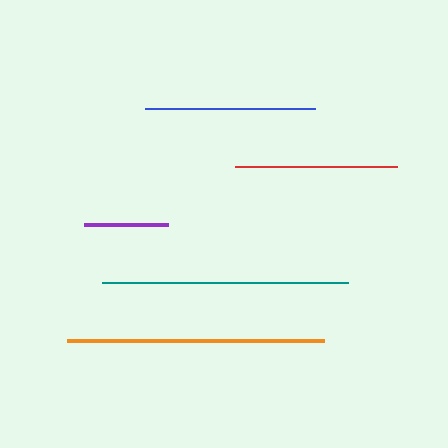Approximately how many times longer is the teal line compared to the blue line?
The teal line is approximately 1.4 times the length of the blue line.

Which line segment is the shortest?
The purple line is the shortest at approximately 84 pixels.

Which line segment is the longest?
The orange line is the longest at approximately 257 pixels.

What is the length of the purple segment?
The purple segment is approximately 84 pixels long.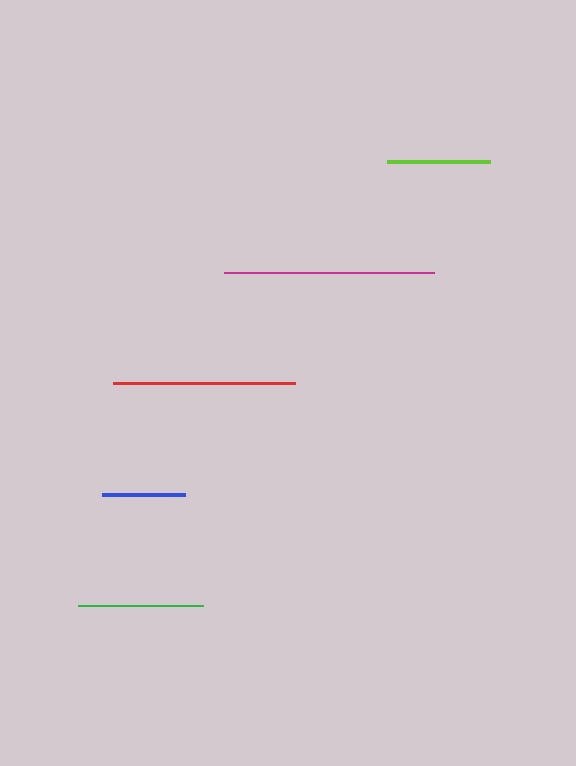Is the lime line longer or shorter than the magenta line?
The magenta line is longer than the lime line.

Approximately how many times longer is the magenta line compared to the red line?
The magenta line is approximately 1.2 times the length of the red line.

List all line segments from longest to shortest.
From longest to shortest: magenta, red, green, lime, blue.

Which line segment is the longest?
The magenta line is the longest at approximately 210 pixels.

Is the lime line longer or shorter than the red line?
The red line is longer than the lime line.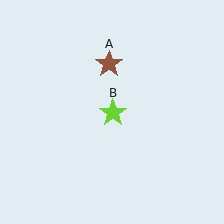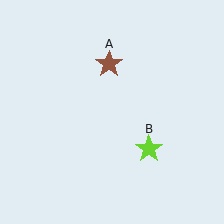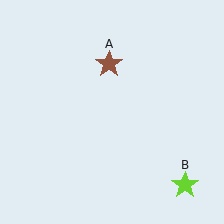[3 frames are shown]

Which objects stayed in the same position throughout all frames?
Brown star (object A) remained stationary.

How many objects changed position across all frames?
1 object changed position: lime star (object B).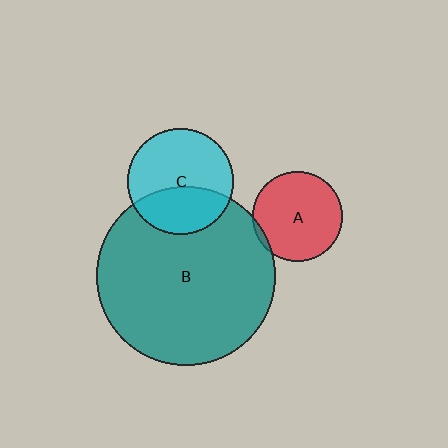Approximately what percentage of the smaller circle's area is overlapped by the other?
Approximately 40%.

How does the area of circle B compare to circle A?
Approximately 4.0 times.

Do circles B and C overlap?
Yes.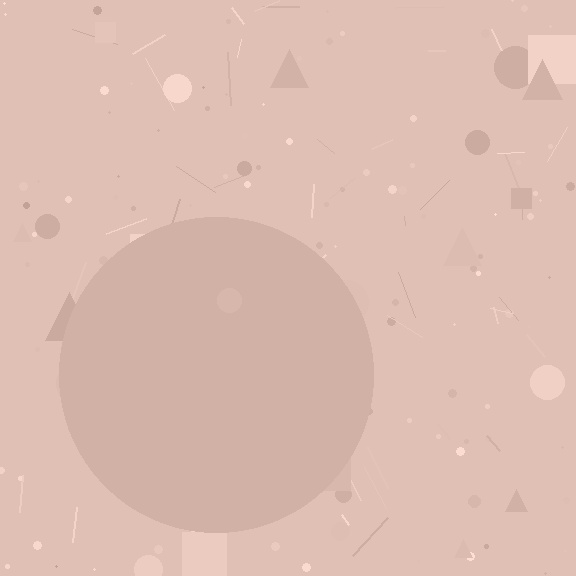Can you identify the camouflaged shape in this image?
The camouflaged shape is a circle.